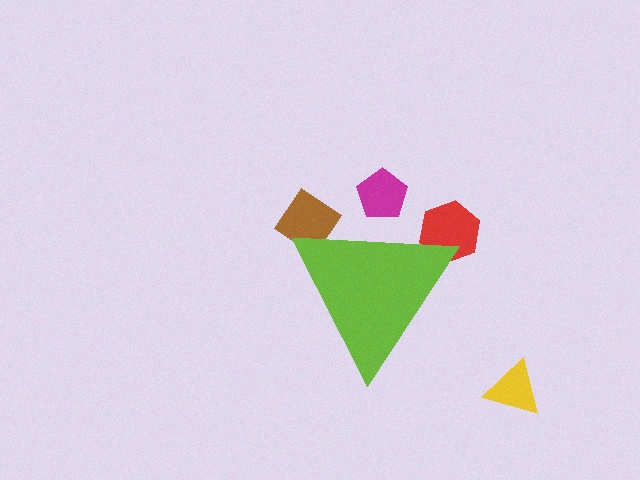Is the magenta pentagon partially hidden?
Yes, the magenta pentagon is partially hidden behind the lime triangle.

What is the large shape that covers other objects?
A lime triangle.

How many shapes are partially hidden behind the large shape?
3 shapes are partially hidden.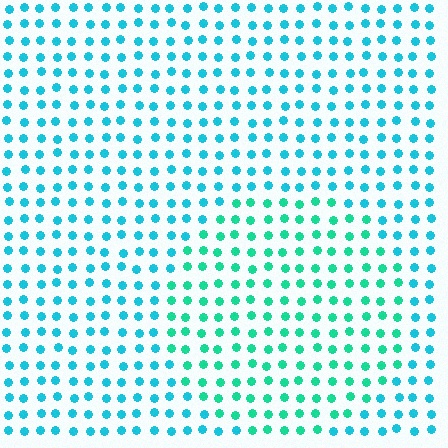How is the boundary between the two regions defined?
The boundary is defined purely by a slight shift in hue (about 28 degrees). Spacing, size, and orientation are identical on both sides.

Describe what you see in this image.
The image is filled with small cyan elements in a uniform arrangement. A circle-shaped region is visible where the elements are tinted to a slightly different hue, forming a subtle color boundary.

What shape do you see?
I see a circle.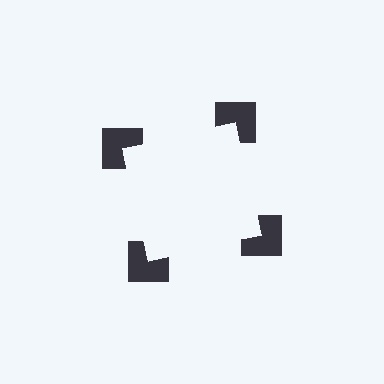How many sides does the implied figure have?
4 sides.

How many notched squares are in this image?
There are 4 — one at each vertex of the illusory square.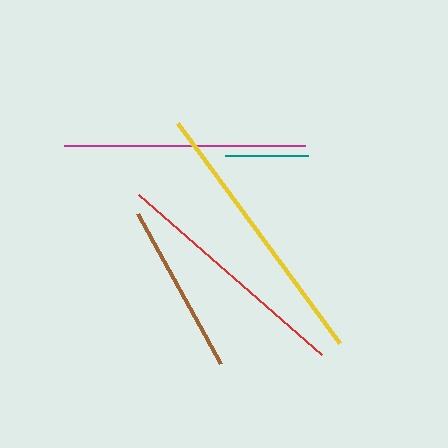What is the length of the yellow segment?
The yellow segment is approximately 273 pixels long.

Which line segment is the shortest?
The teal line is the shortest at approximately 83 pixels.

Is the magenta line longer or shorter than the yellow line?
The yellow line is longer than the magenta line.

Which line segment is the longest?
The yellow line is the longest at approximately 273 pixels.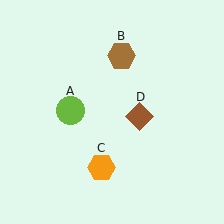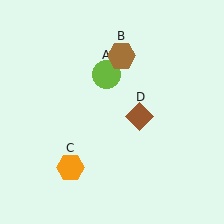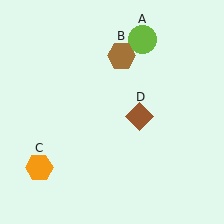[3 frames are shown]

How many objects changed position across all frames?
2 objects changed position: lime circle (object A), orange hexagon (object C).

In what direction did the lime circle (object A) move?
The lime circle (object A) moved up and to the right.